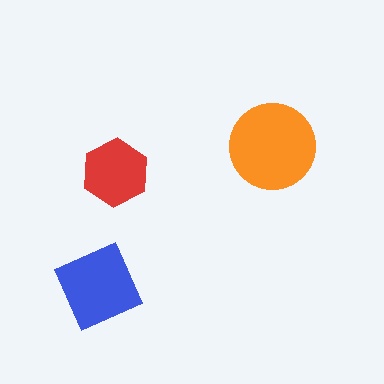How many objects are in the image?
There are 3 objects in the image.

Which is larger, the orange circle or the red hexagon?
The orange circle.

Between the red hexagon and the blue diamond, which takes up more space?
The blue diamond.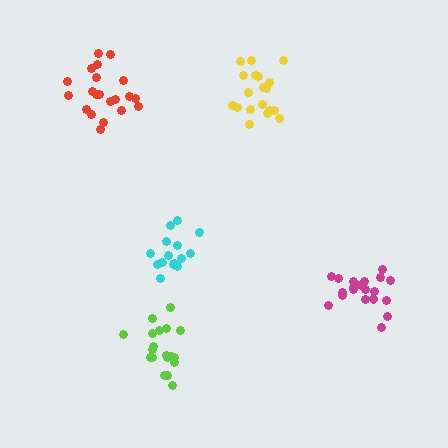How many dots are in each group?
Group 1: 19 dots, Group 2: 21 dots, Group 3: 19 dots, Group 4: 21 dots, Group 5: 16 dots (96 total).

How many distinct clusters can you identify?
There are 5 distinct clusters.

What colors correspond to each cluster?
The clusters are colored: yellow, red, lime, magenta, cyan.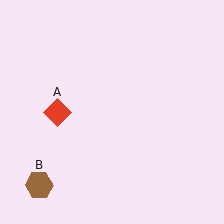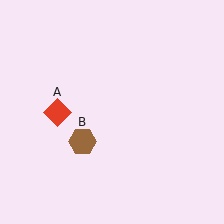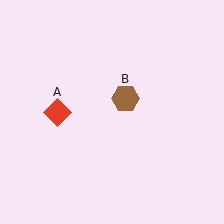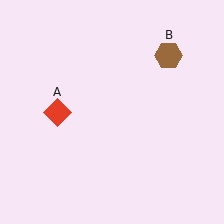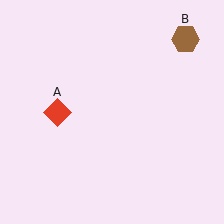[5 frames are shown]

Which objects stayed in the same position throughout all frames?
Red diamond (object A) remained stationary.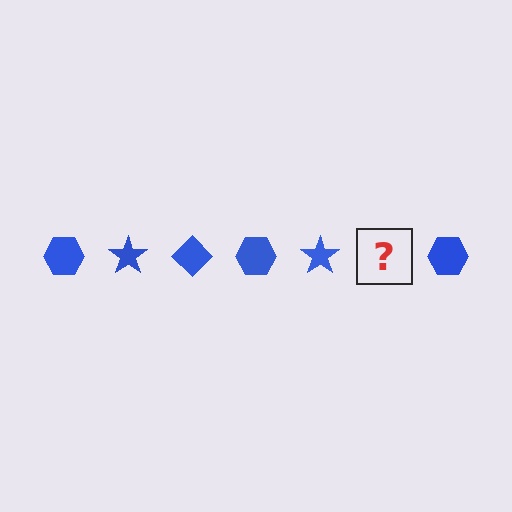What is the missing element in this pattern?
The missing element is a blue diamond.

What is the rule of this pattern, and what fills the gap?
The rule is that the pattern cycles through hexagon, star, diamond shapes in blue. The gap should be filled with a blue diamond.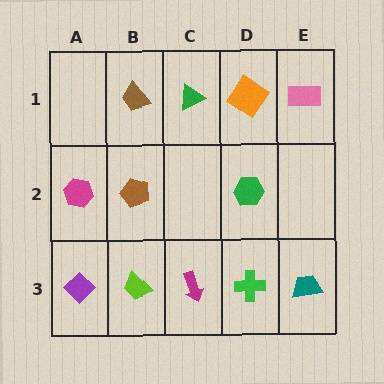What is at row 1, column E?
A pink rectangle.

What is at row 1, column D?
An orange diamond.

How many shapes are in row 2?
3 shapes.